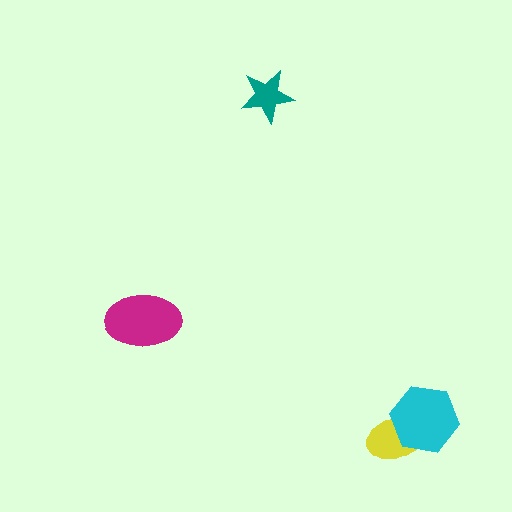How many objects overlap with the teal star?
0 objects overlap with the teal star.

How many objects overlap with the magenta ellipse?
0 objects overlap with the magenta ellipse.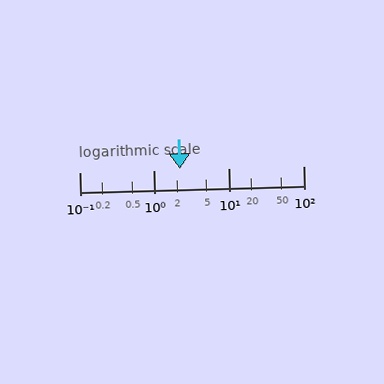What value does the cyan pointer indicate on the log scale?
The pointer indicates approximately 2.2.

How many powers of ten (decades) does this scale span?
The scale spans 3 decades, from 0.1 to 100.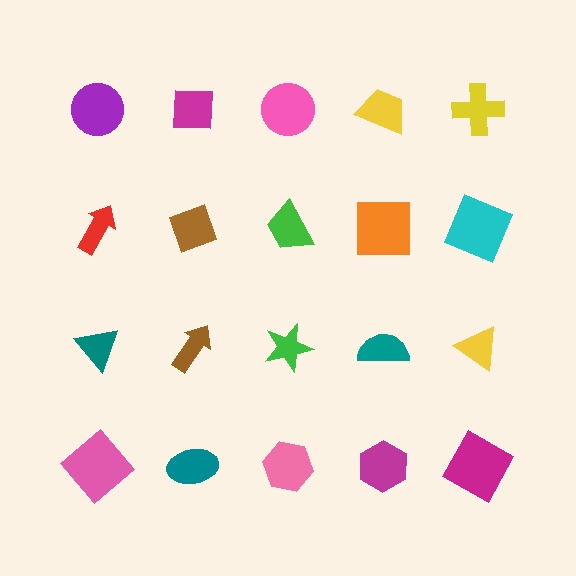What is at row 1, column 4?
A yellow trapezoid.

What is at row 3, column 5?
A yellow triangle.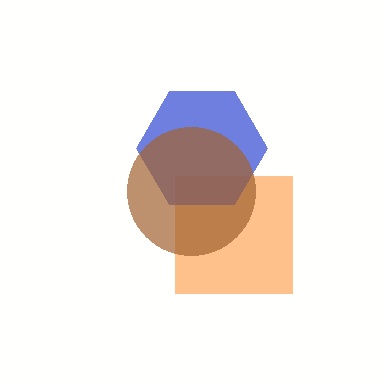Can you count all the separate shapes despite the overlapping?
Yes, there are 3 separate shapes.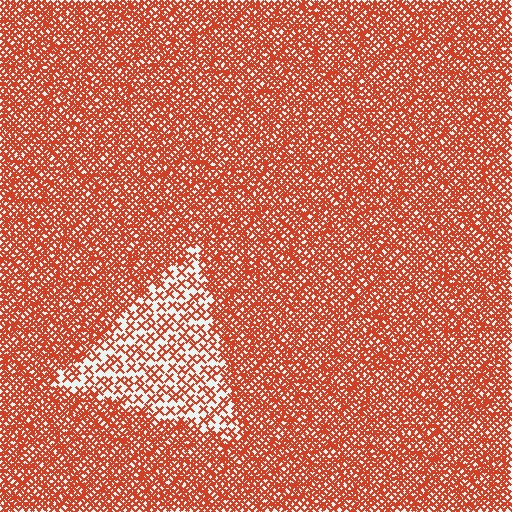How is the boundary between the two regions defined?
The boundary is defined by a change in element density (approximately 2.6x ratio). All elements are the same color, size, and shape.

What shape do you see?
I see a triangle.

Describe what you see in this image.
The image contains small red elements arranged at two different densities. A triangle-shaped region is visible where the elements are less densely packed than the surrounding area.